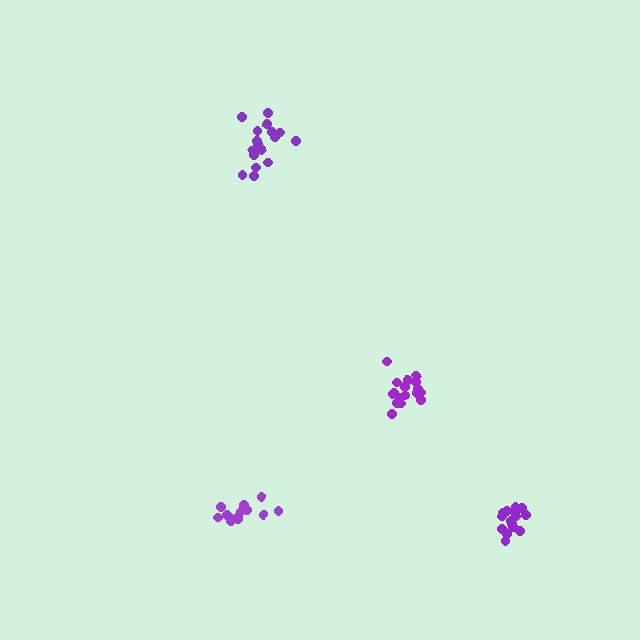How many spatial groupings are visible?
There are 4 spatial groupings.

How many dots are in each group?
Group 1: 13 dots, Group 2: 17 dots, Group 3: 17 dots, Group 4: 16 dots (63 total).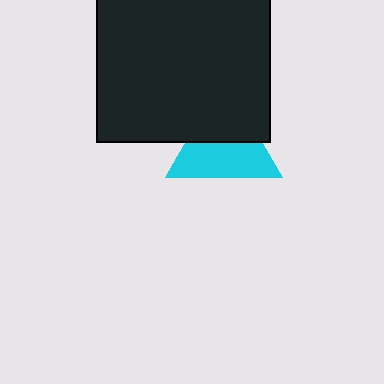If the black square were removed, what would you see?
You would see the complete cyan triangle.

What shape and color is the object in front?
The object in front is a black square.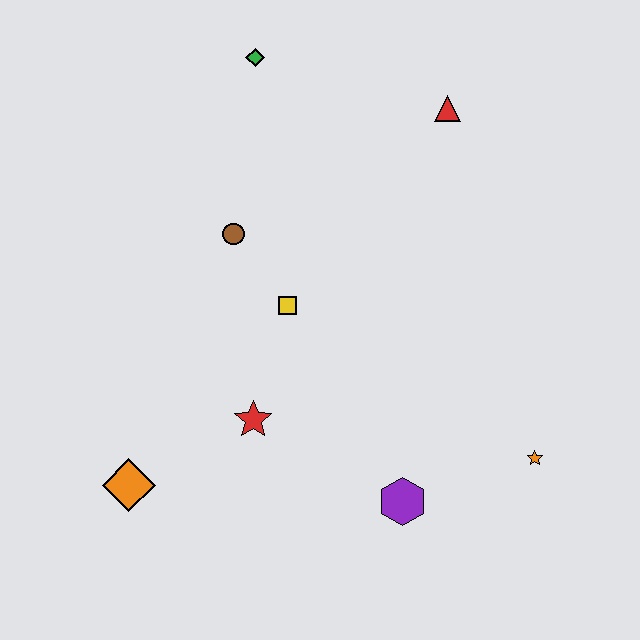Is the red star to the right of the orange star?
No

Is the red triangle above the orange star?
Yes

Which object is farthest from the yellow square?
The orange star is farthest from the yellow square.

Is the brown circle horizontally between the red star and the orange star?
No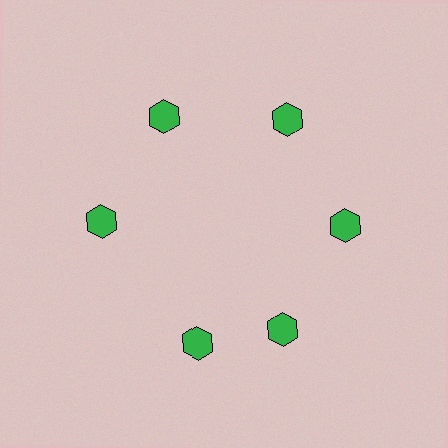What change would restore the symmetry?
The symmetry would be restored by rotating it back into even spacing with its neighbors so that all 6 hexagons sit at equal angles and equal distance from the center.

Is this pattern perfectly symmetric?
No. The 6 green hexagons are arranged in a ring, but one element near the 7 o'clock position is rotated out of alignment along the ring, breaking the 6-fold rotational symmetry.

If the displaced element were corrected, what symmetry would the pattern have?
It would have 6-fold rotational symmetry — the pattern would map onto itself every 60 degrees.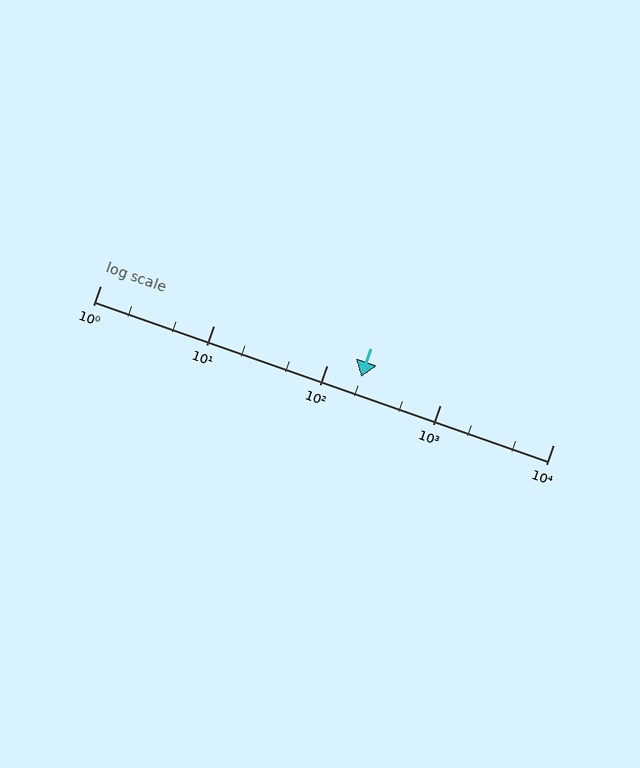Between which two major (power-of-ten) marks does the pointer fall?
The pointer is between 100 and 1000.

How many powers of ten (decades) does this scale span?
The scale spans 4 decades, from 1 to 10000.